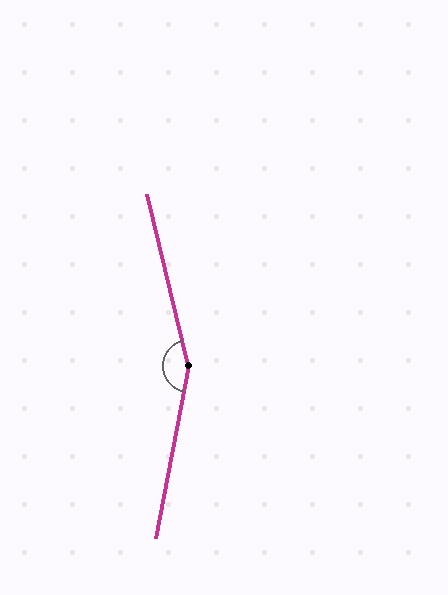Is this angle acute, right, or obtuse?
It is obtuse.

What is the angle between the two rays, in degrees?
Approximately 155 degrees.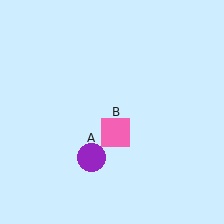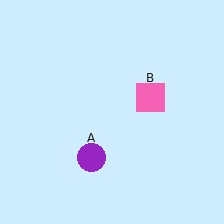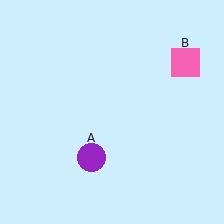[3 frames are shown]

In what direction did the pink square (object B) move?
The pink square (object B) moved up and to the right.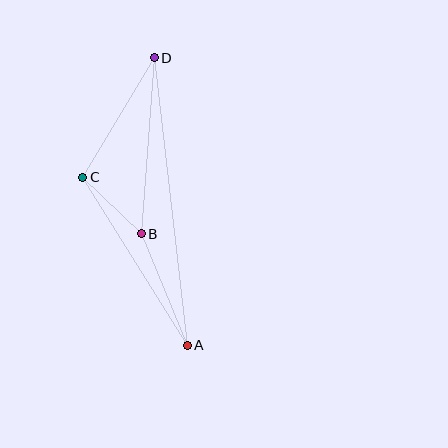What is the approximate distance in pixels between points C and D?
The distance between C and D is approximately 139 pixels.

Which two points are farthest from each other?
Points A and D are farthest from each other.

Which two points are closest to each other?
Points B and C are closest to each other.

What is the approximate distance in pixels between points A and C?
The distance between A and C is approximately 198 pixels.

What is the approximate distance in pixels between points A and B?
The distance between A and B is approximately 121 pixels.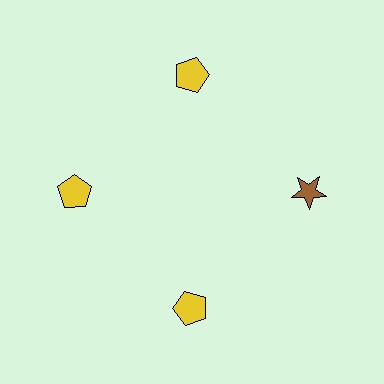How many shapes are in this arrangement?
There are 4 shapes arranged in a ring pattern.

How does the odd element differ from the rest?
It differs in both color (brown instead of yellow) and shape (star instead of pentagon).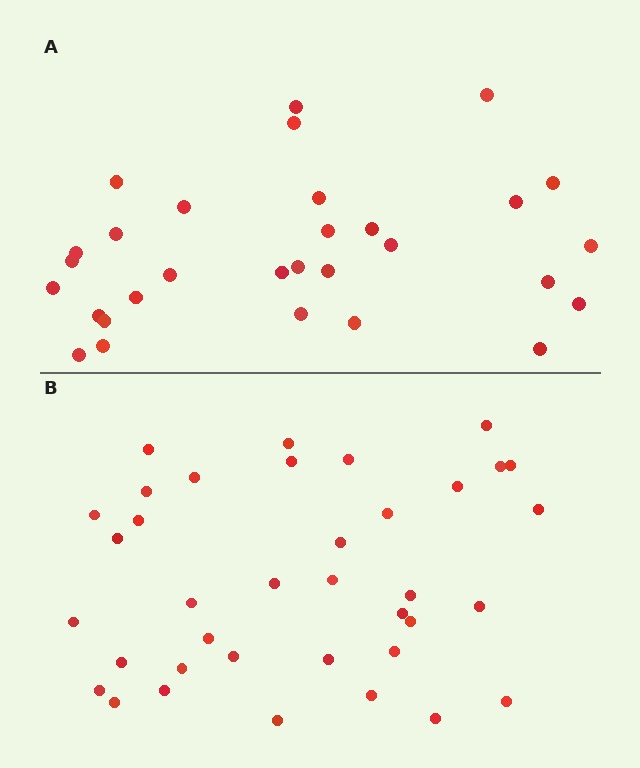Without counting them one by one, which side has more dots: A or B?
Region B (the bottom region) has more dots.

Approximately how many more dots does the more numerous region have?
Region B has roughly 8 or so more dots than region A.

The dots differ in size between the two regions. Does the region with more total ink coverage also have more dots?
No. Region A has more total ink coverage because its dots are larger, but region B actually contains more individual dots. Total area can be misleading — the number of items is what matters here.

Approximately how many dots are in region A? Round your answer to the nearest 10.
About 30 dots.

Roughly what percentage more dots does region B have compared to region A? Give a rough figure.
About 25% more.